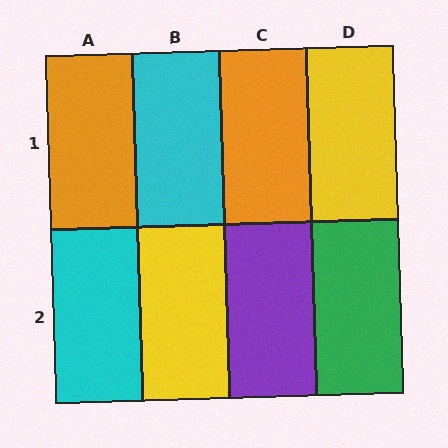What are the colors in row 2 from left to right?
Cyan, yellow, purple, green.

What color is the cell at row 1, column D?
Yellow.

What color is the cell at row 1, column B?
Cyan.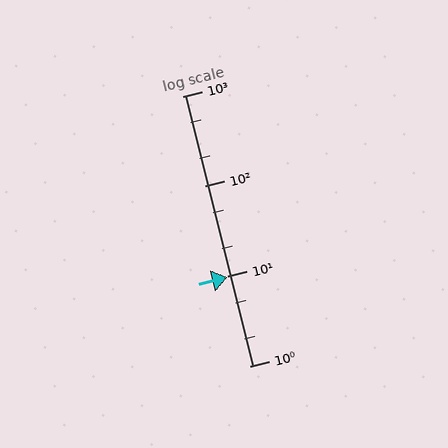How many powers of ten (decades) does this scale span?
The scale spans 3 decades, from 1 to 1000.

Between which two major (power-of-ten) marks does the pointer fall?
The pointer is between 1 and 10.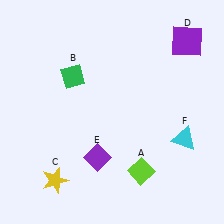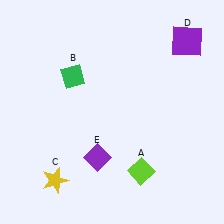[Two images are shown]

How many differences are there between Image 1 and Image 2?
There is 1 difference between the two images.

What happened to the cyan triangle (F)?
The cyan triangle (F) was removed in Image 2. It was in the bottom-right area of Image 1.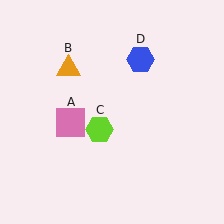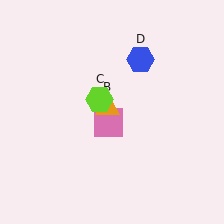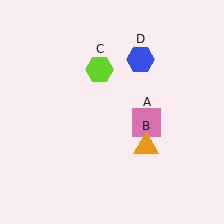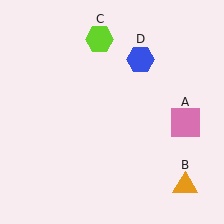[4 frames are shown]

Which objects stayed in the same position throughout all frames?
Blue hexagon (object D) remained stationary.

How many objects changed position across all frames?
3 objects changed position: pink square (object A), orange triangle (object B), lime hexagon (object C).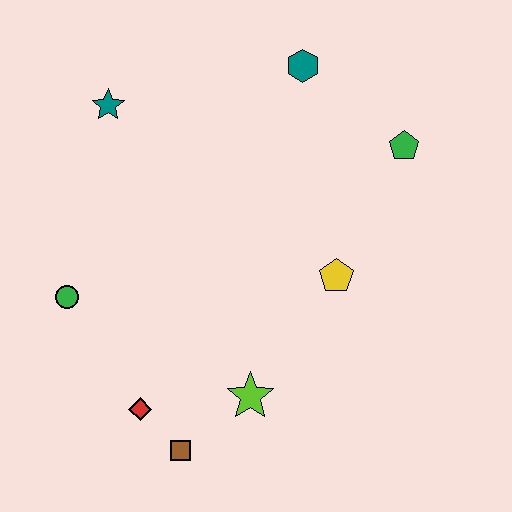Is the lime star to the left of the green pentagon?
Yes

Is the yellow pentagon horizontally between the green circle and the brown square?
No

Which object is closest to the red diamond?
The brown square is closest to the red diamond.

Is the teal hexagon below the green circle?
No